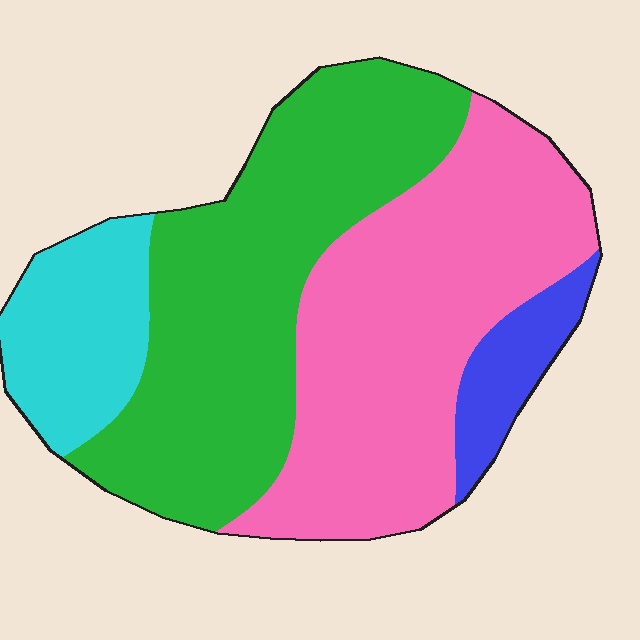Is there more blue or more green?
Green.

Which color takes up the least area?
Blue, at roughly 5%.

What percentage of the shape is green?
Green covers 40% of the shape.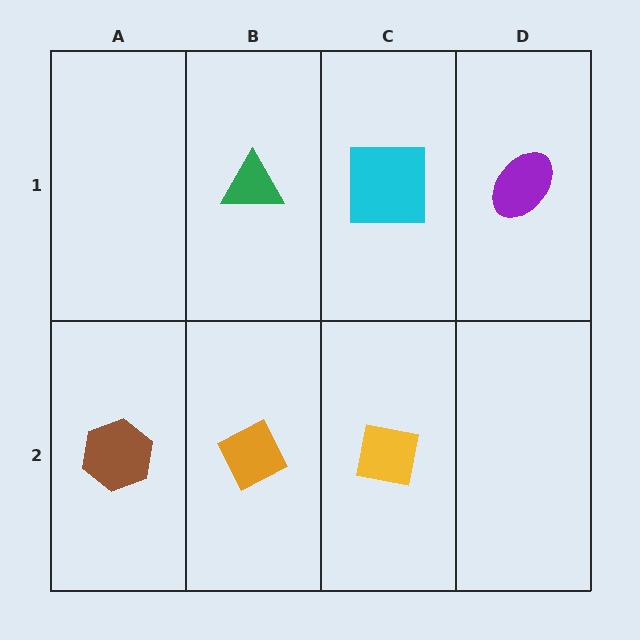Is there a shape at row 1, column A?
No, that cell is empty.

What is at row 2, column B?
An orange diamond.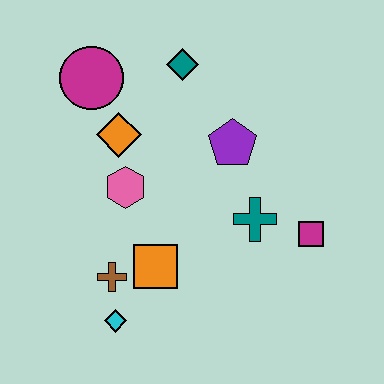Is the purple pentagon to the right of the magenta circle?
Yes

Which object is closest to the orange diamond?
The pink hexagon is closest to the orange diamond.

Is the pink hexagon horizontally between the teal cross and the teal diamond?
No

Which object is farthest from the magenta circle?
The magenta square is farthest from the magenta circle.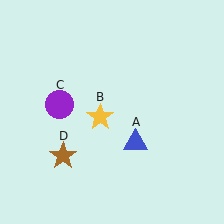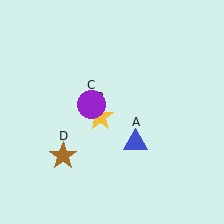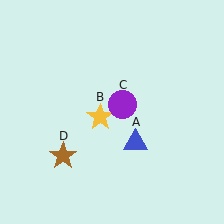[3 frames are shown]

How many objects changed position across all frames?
1 object changed position: purple circle (object C).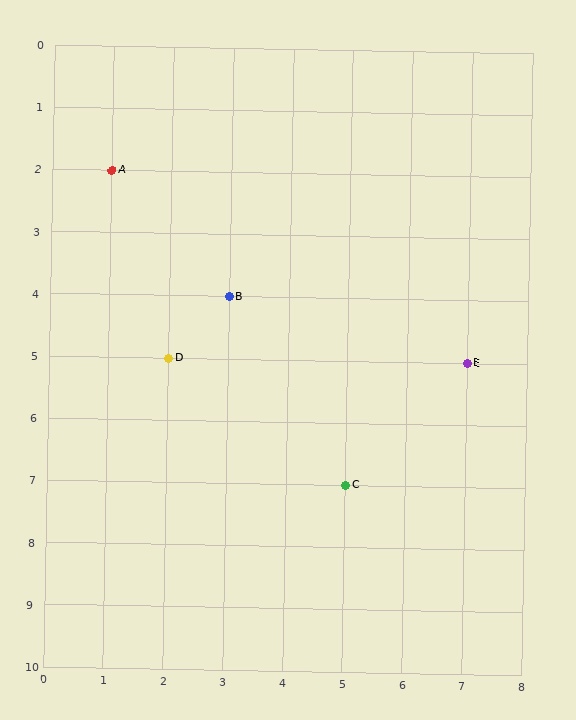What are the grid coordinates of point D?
Point D is at grid coordinates (2, 5).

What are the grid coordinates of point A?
Point A is at grid coordinates (1, 2).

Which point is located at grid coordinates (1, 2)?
Point A is at (1, 2).